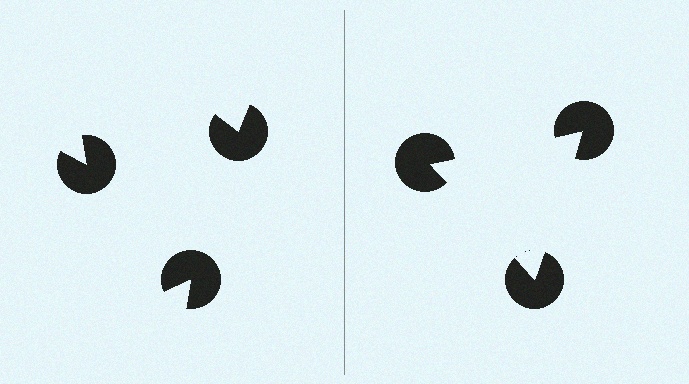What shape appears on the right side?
An illusory triangle.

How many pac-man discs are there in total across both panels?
6 — 3 on each side.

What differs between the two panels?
The pac-man discs are positioned identically on both sides; only the wedge orientations differ. On the right they align to a triangle; on the left they are misaligned.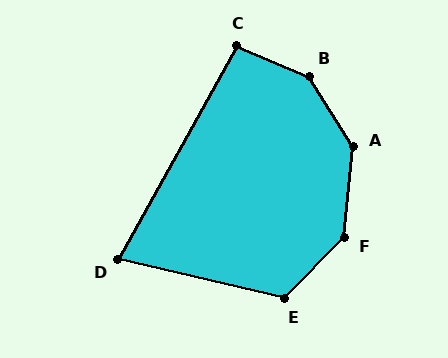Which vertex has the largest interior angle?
B, at approximately 145 degrees.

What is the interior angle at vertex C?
Approximately 96 degrees (obtuse).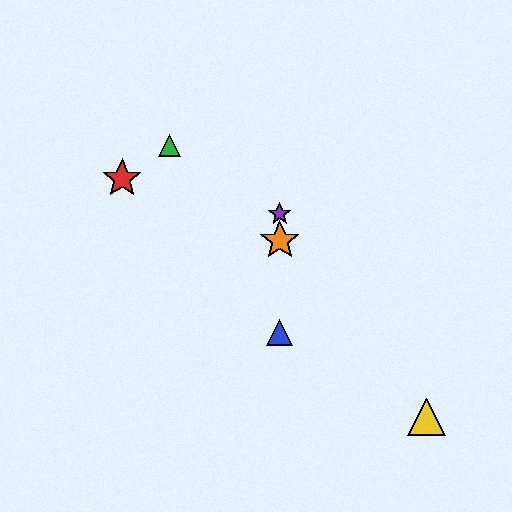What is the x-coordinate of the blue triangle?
The blue triangle is at x≈280.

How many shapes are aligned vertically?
3 shapes (the blue triangle, the purple star, the orange star) are aligned vertically.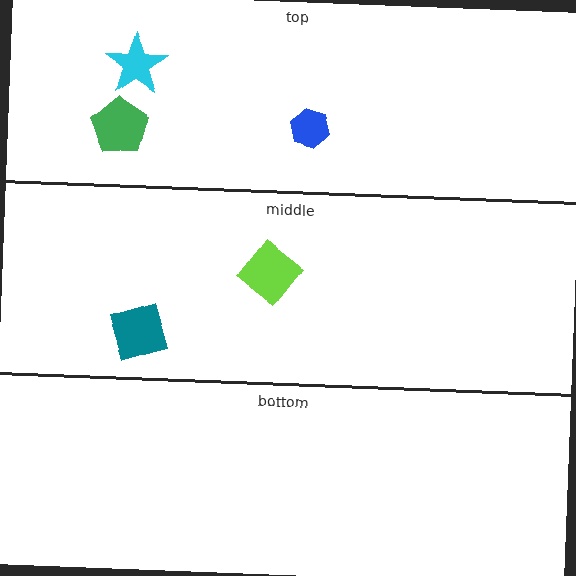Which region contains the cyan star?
The top region.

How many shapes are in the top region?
3.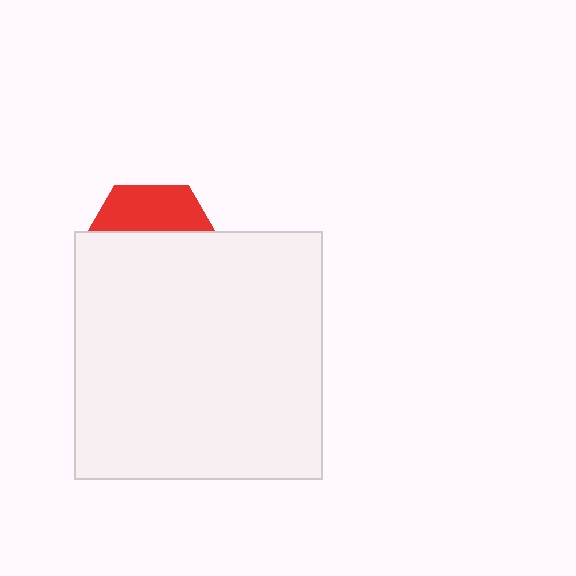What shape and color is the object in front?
The object in front is a white square.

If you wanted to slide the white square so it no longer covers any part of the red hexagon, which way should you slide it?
Slide it down — that is the most direct way to separate the two shapes.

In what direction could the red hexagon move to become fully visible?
The red hexagon could move up. That would shift it out from behind the white square entirely.